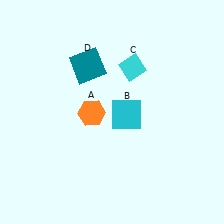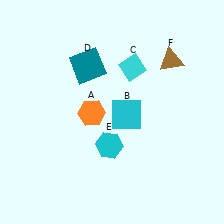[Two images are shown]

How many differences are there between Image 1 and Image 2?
There are 2 differences between the two images.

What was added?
A cyan hexagon (E), a brown triangle (F) were added in Image 2.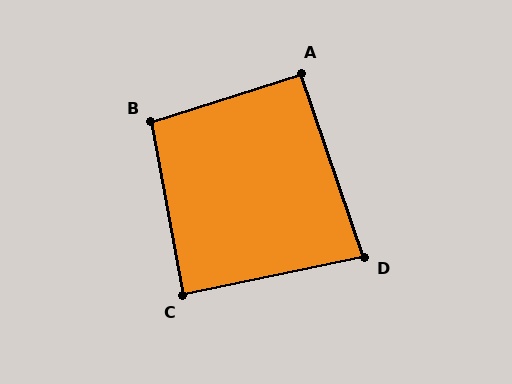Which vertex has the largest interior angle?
B, at approximately 97 degrees.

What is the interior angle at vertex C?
Approximately 89 degrees (approximately right).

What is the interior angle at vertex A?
Approximately 91 degrees (approximately right).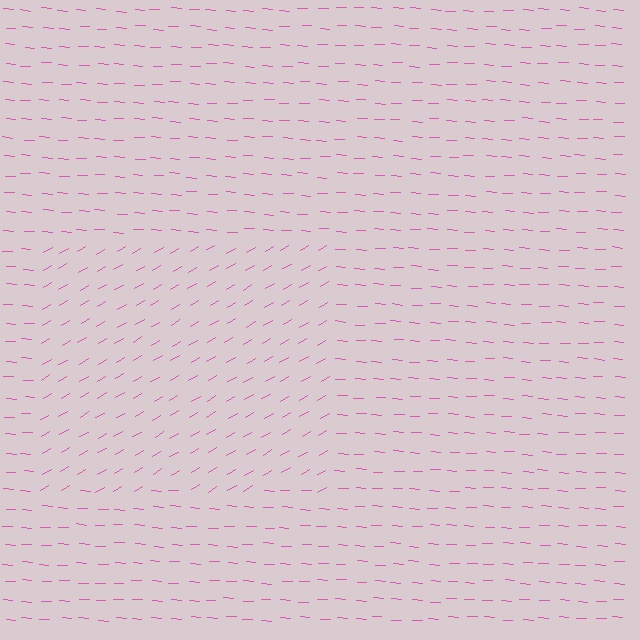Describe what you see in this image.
The image is filled with small pink line segments. A rectangle region in the image has lines oriented differently from the surrounding lines, creating a visible texture boundary.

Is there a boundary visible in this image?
Yes, there is a texture boundary formed by a change in line orientation.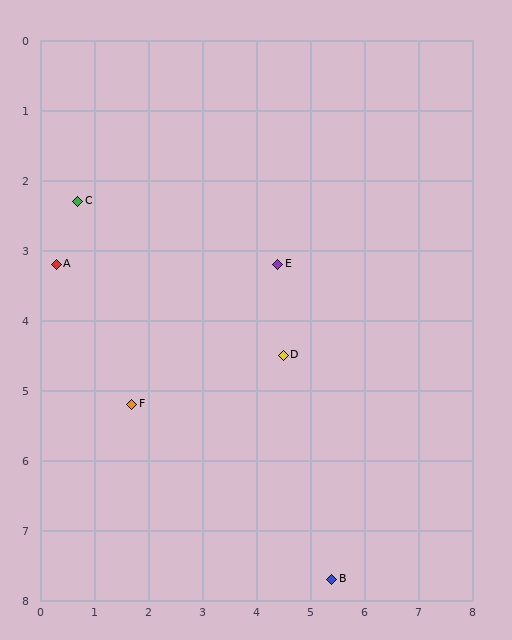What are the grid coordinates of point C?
Point C is at approximately (0.7, 2.3).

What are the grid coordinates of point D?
Point D is at approximately (4.5, 4.5).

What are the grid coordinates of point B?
Point B is at approximately (5.4, 7.7).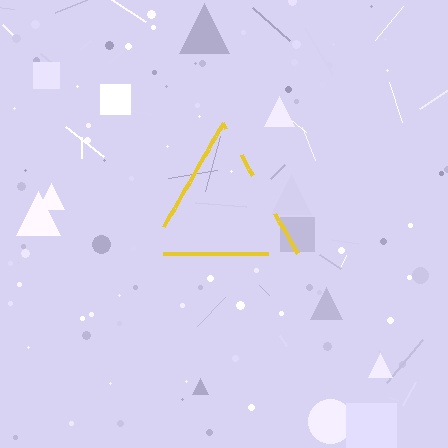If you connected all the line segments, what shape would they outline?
They would outline a triangle.